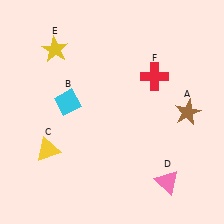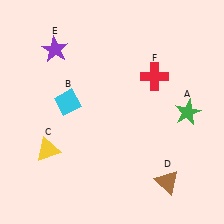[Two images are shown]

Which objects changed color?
A changed from brown to green. D changed from pink to brown. E changed from yellow to purple.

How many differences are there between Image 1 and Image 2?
There are 3 differences between the two images.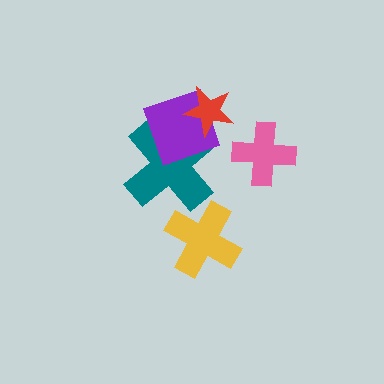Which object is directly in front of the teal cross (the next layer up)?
The purple diamond is directly in front of the teal cross.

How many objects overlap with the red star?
2 objects overlap with the red star.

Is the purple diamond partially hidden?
Yes, it is partially covered by another shape.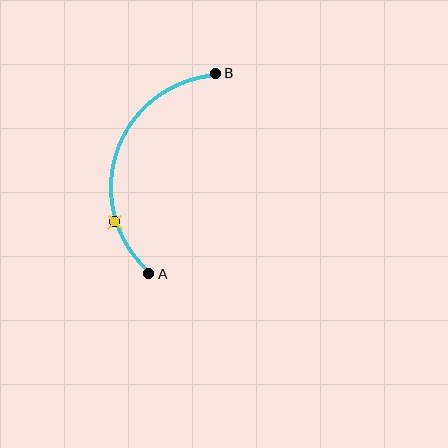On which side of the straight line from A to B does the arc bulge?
The arc bulges to the left of the straight line connecting A and B.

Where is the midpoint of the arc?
The arc midpoint is the point on the curve farthest from the straight line joining A and B. It sits to the left of that line.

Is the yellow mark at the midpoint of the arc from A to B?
No. The yellow mark lies on the arc but is closer to endpoint A. The arc midpoint would be at the point on the curve equidistant along the arc from both A and B.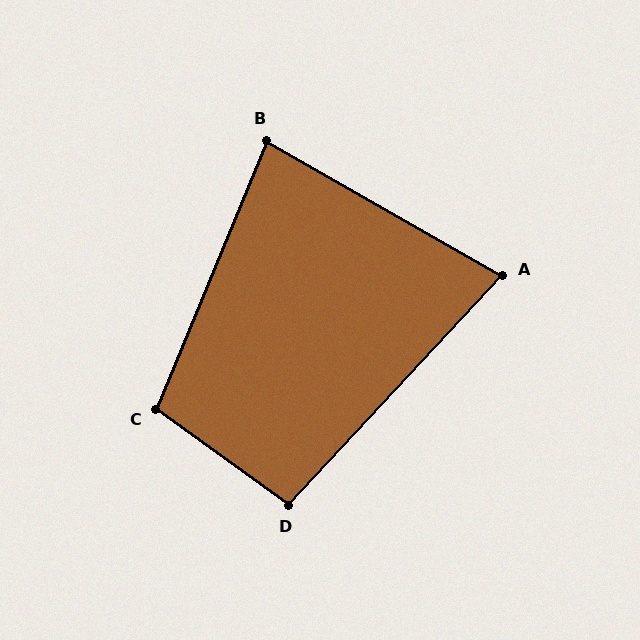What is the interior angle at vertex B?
Approximately 83 degrees (acute).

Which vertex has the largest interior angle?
C, at approximately 103 degrees.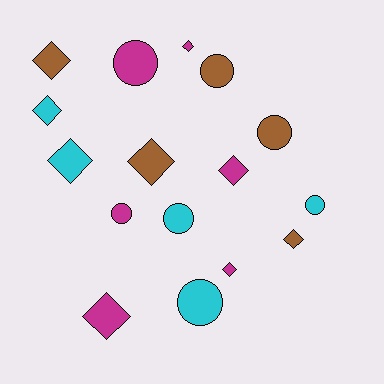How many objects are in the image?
There are 16 objects.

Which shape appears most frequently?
Diamond, with 9 objects.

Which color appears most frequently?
Magenta, with 6 objects.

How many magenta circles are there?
There are 2 magenta circles.